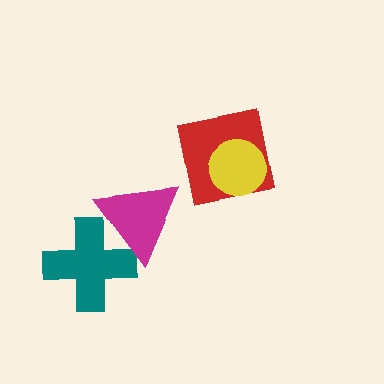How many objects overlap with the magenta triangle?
1 object overlaps with the magenta triangle.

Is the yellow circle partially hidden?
No, no other shape covers it.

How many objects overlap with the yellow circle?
1 object overlaps with the yellow circle.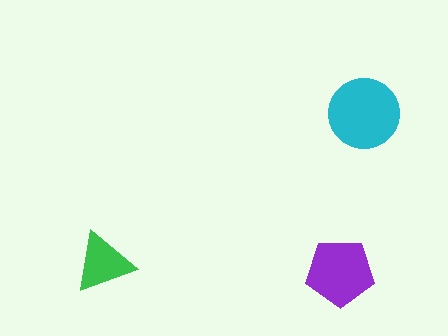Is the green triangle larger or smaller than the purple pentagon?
Smaller.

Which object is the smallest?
The green triangle.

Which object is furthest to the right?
The cyan circle is rightmost.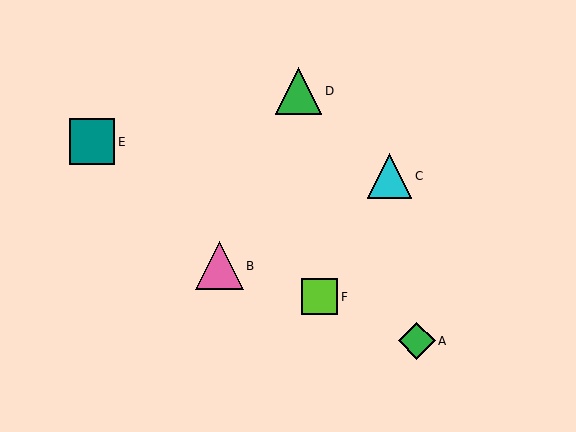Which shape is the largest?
The pink triangle (labeled B) is the largest.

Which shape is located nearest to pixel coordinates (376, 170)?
The cyan triangle (labeled C) at (390, 176) is nearest to that location.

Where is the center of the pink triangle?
The center of the pink triangle is at (219, 266).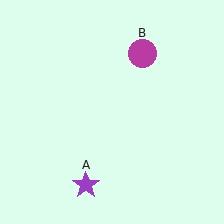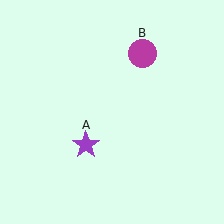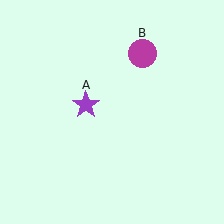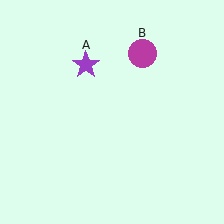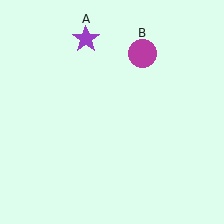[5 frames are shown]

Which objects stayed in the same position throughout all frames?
Magenta circle (object B) remained stationary.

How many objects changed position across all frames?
1 object changed position: purple star (object A).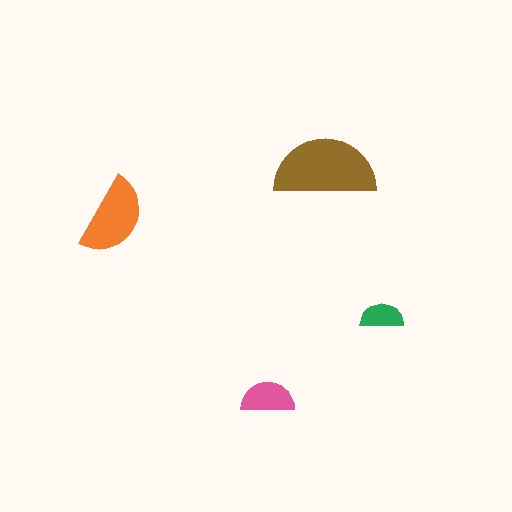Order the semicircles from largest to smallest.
the brown one, the orange one, the pink one, the green one.